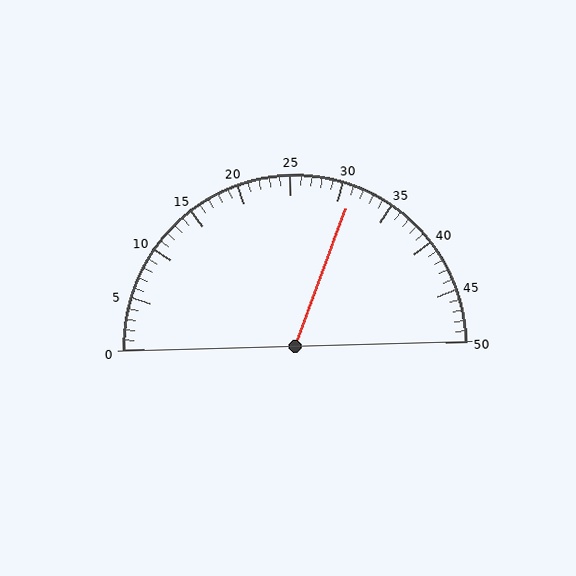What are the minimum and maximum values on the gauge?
The gauge ranges from 0 to 50.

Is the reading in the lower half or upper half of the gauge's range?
The reading is in the upper half of the range (0 to 50).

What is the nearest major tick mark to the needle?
The nearest major tick mark is 30.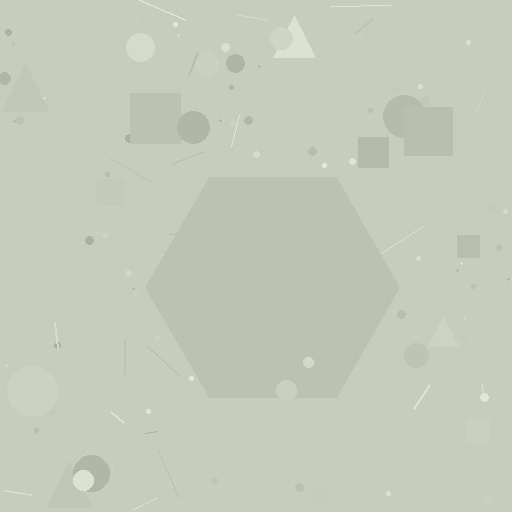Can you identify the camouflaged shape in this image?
The camouflaged shape is a hexagon.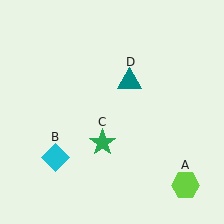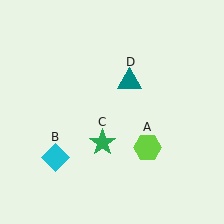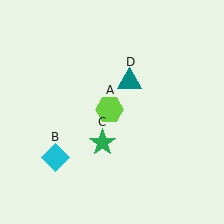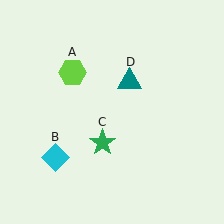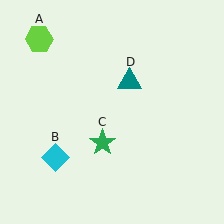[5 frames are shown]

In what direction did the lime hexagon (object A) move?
The lime hexagon (object A) moved up and to the left.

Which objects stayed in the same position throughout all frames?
Cyan diamond (object B) and green star (object C) and teal triangle (object D) remained stationary.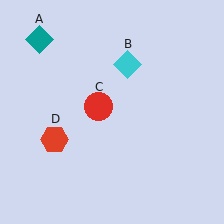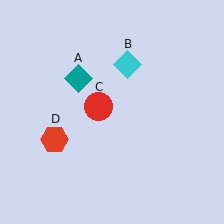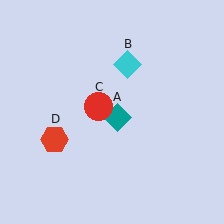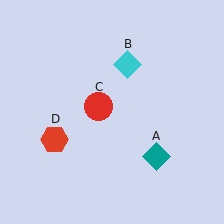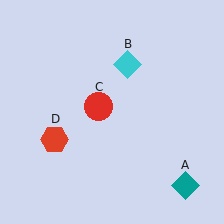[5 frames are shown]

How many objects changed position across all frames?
1 object changed position: teal diamond (object A).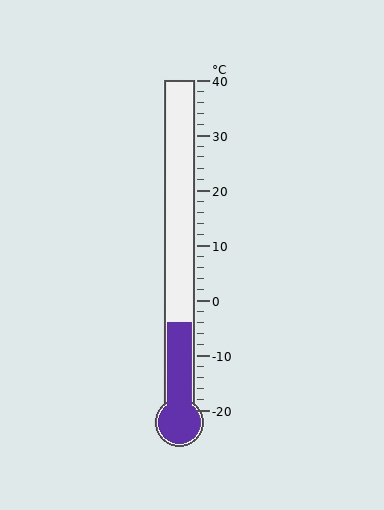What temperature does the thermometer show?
The thermometer shows approximately -4°C.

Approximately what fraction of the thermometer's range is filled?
The thermometer is filled to approximately 25% of its range.